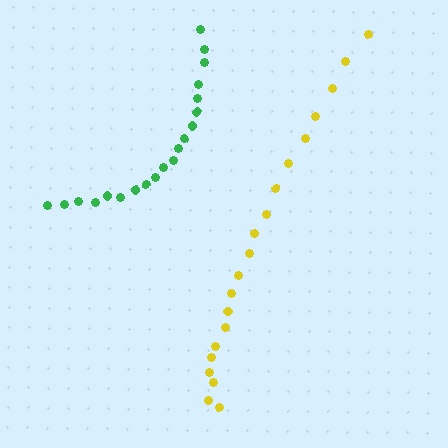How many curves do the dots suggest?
There are 2 distinct paths.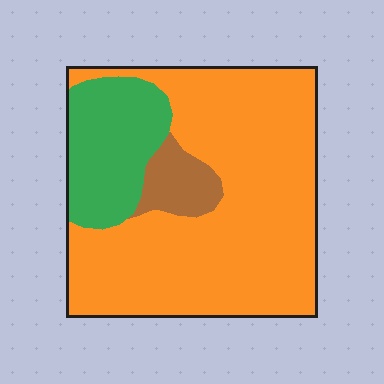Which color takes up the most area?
Orange, at roughly 75%.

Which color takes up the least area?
Brown, at roughly 5%.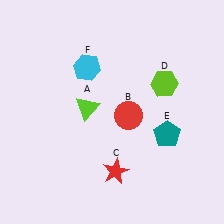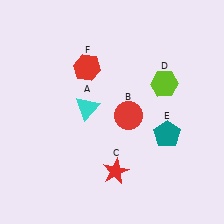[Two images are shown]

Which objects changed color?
A changed from lime to cyan. F changed from cyan to red.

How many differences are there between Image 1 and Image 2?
There are 2 differences between the two images.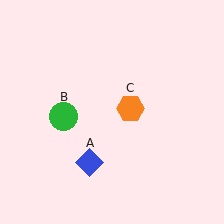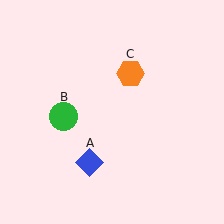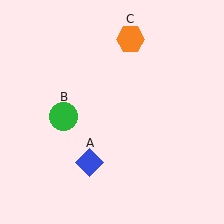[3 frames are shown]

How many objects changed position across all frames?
1 object changed position: orange hexagon (object C).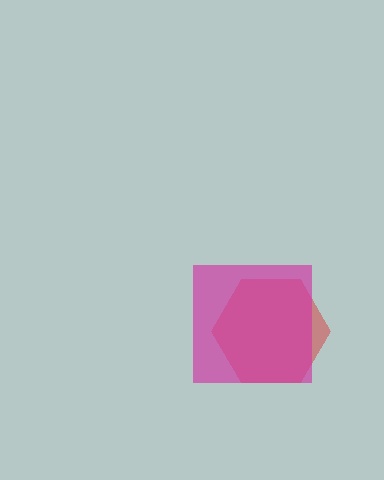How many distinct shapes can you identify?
There are 2 distinct shapes: a red hexagon, a magenta square.